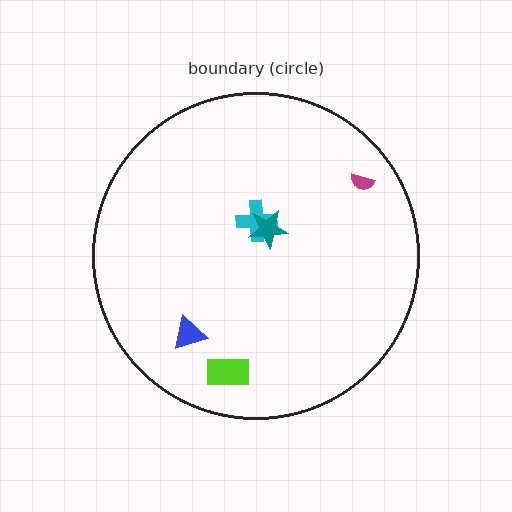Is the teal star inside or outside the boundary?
Inside.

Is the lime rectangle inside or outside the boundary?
Inside.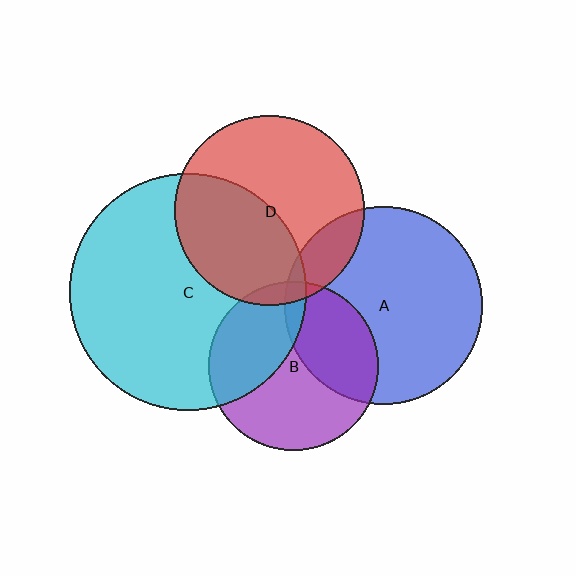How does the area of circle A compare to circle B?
Approximately 1.4 times.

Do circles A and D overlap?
Yes.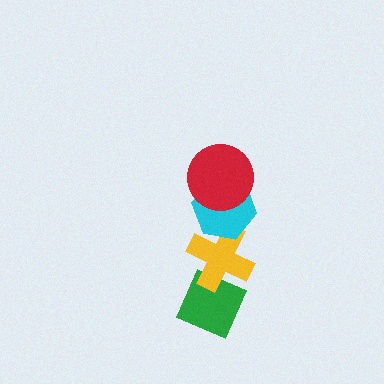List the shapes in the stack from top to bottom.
From top to bottom: the red circle, the cyan hexagon, the yellow cross, the green diamond.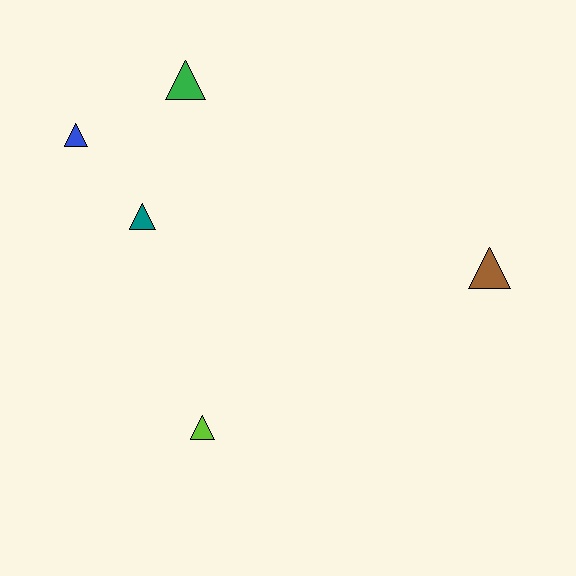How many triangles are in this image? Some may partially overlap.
There are 5 triangles.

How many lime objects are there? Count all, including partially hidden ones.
There is 1 lime object.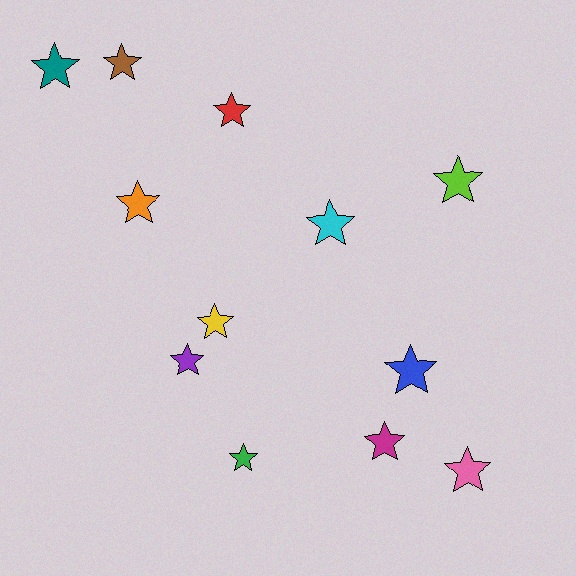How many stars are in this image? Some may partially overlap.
There are 12 stars.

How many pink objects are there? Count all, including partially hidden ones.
There is 1 pink object.